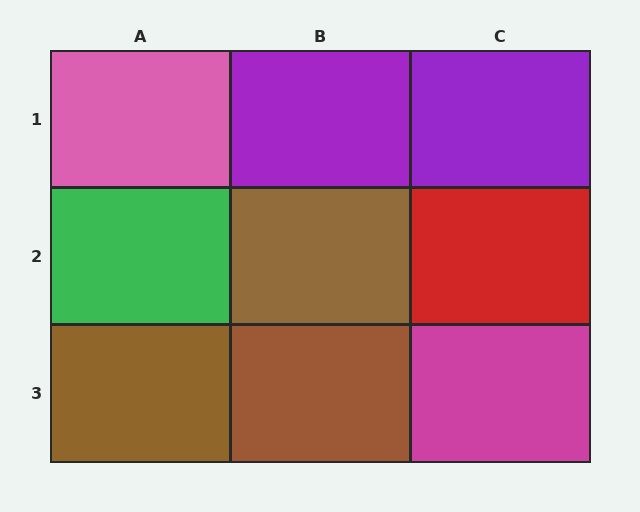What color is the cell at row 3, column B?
Brown.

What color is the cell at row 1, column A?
Pink.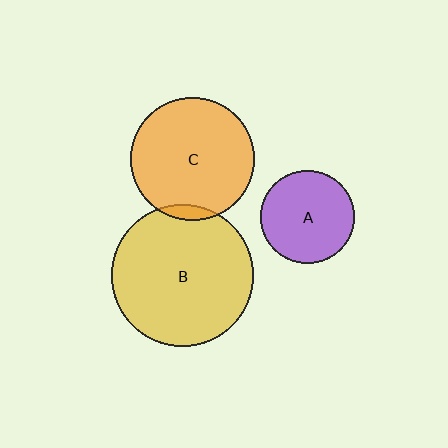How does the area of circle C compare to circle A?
Approximately 1.8 times.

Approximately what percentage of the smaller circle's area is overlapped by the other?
Approximately 5%.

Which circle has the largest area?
Circle B (yellow).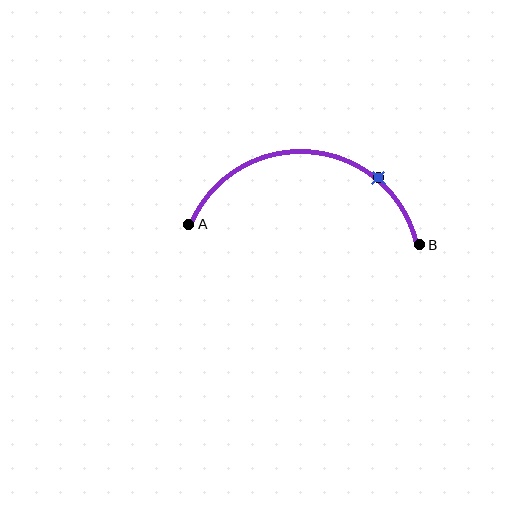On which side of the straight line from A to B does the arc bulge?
The arc bulges above the straight line connecting A and B.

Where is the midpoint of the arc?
The arc midpoint is the point on the curve farthest from the straight line joining A and B. It sits above that line.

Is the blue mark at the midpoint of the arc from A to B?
No. The blue mark lies on the arc but is closer to endpoint B. The arc midpoint would be at the point on the curve equidistant along the arc from both A and B.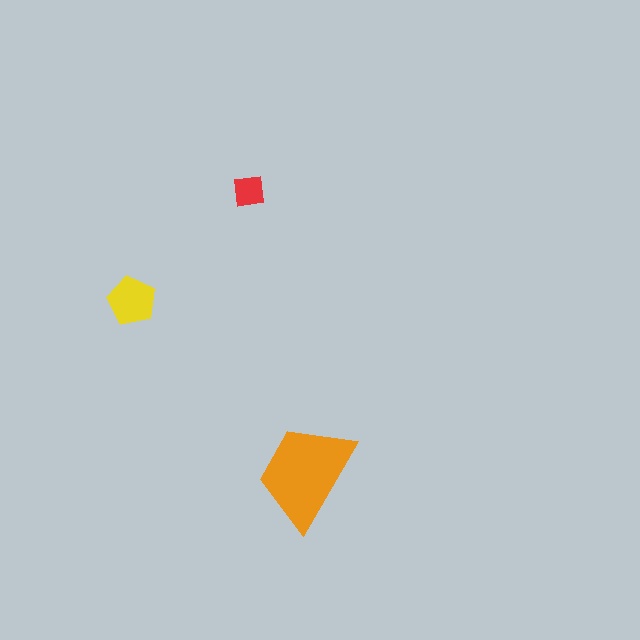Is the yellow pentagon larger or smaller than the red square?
Larger.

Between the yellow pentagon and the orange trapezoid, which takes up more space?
The orange trapezoid.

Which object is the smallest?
The red square.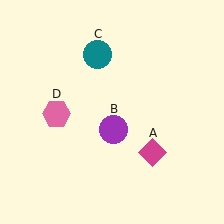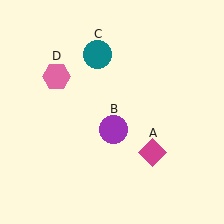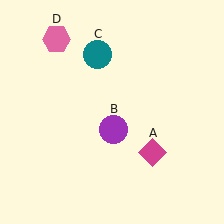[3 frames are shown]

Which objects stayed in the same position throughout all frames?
Magenta diamond (object A) and purple circle (object B) and teal circle (object C) remained stationary.